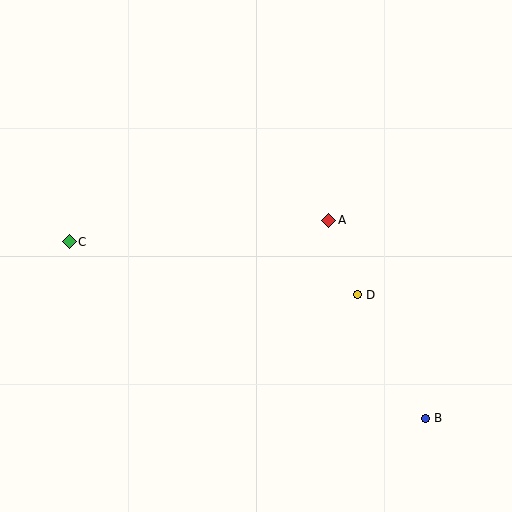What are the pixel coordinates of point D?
Point D is at (357, 295).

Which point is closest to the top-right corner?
Point A is closest to the top-right corner.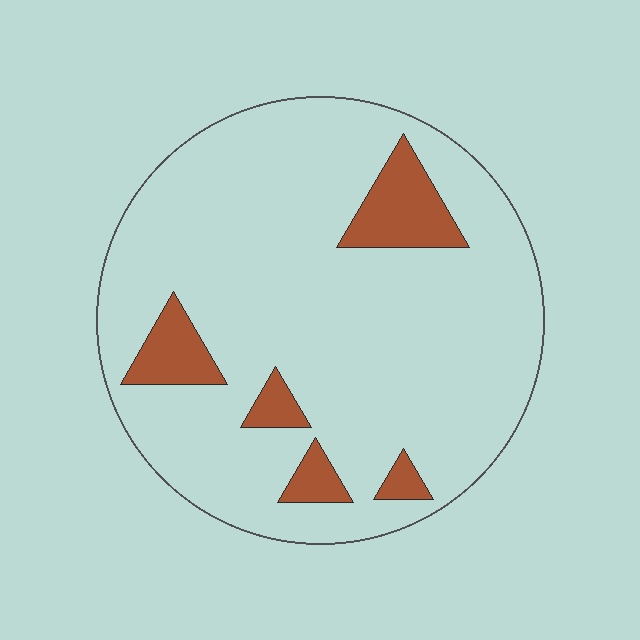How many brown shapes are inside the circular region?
5.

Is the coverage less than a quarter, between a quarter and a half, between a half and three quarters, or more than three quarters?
Less than a quarter.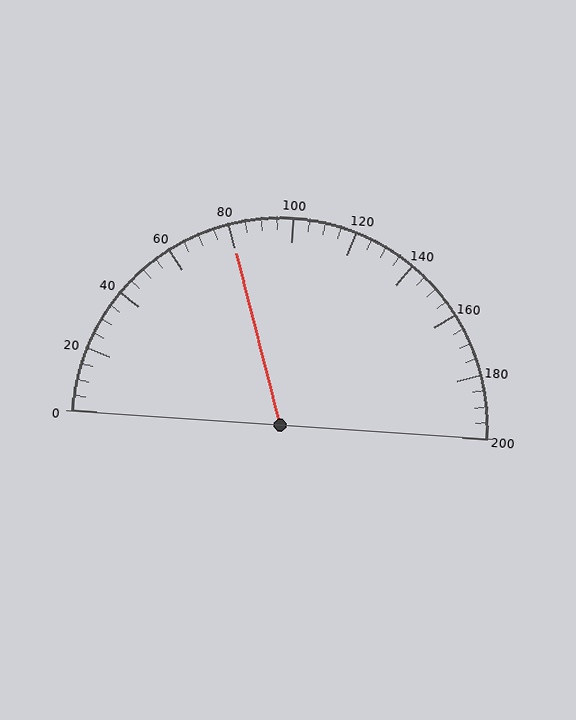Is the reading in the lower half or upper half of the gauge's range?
The reading is in the lower half of the range (0 to 200).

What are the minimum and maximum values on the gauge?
The gauge ranges from 0 to 200.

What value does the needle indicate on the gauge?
The needle indicates approximately 80.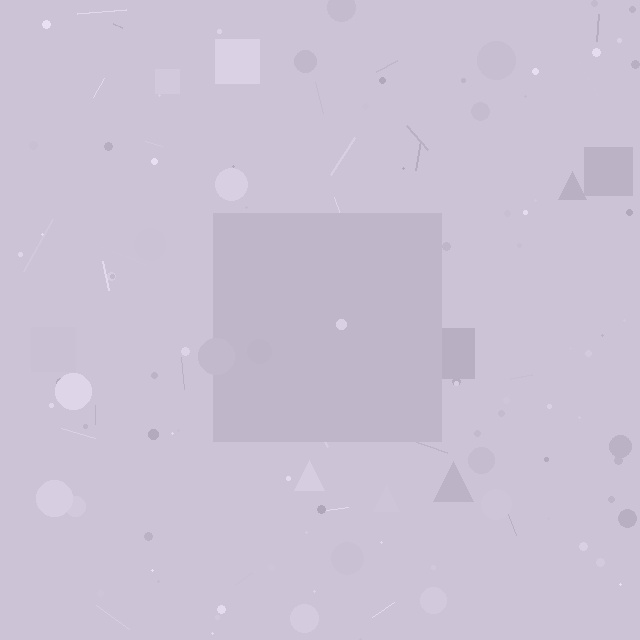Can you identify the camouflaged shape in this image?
The camouflaged shape is a square.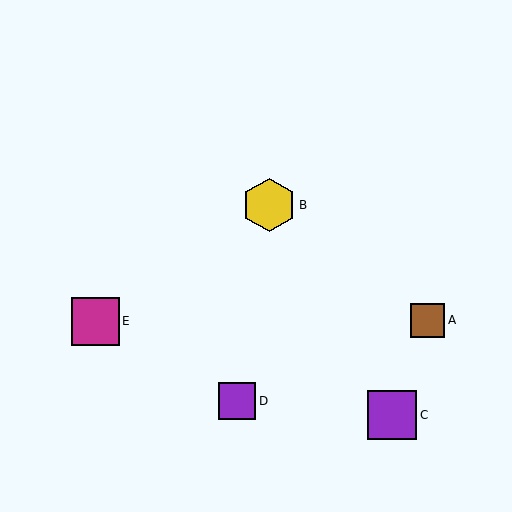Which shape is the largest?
The yellow hexagon (labeled B) is the largest.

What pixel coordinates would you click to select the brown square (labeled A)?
Click at (427, 320) to select the brown square A.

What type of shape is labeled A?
Shape A is a brown square.